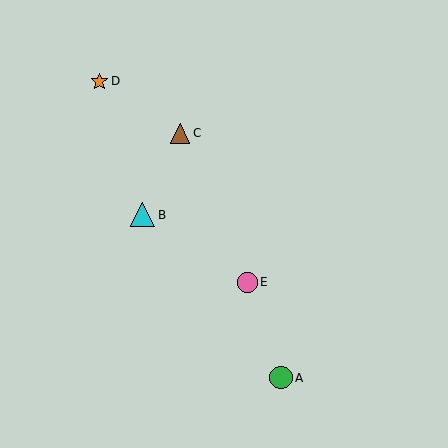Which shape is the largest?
The cyan triangle (labeled B) is the largest.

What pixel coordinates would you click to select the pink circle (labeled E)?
Click at (247, 282) to select the pink circle E.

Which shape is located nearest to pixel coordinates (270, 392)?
The green circle (labeled A) at (281, 378) is nearest to that location.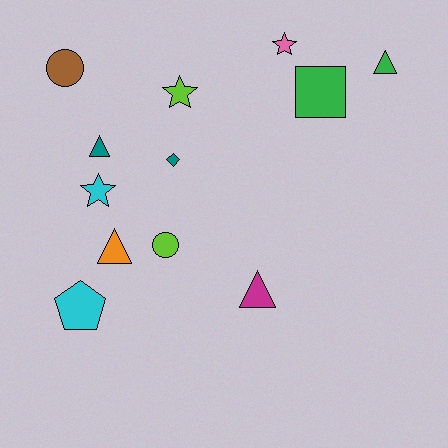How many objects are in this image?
There are 12 objects.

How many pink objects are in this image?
There is 1 pink object.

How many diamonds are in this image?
There is 1 diamond.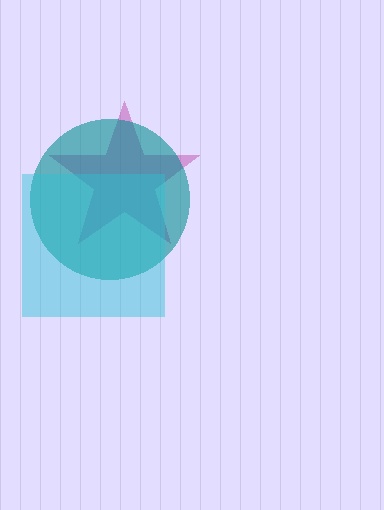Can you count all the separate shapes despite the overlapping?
Yes, there are 3 separate shapes.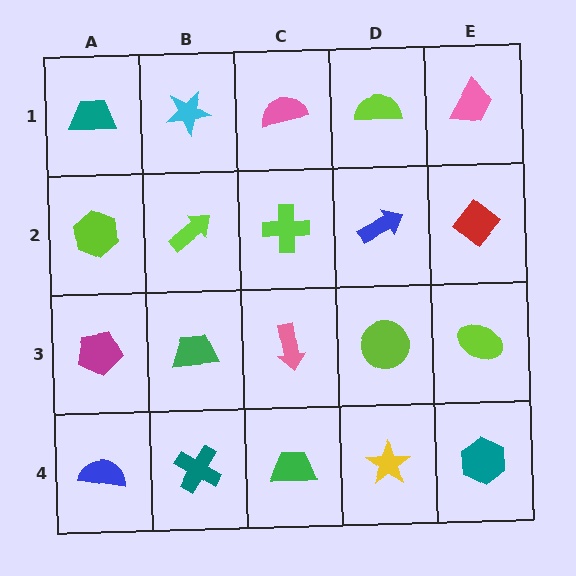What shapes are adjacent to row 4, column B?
A green trapezoid (row 3, column B), a blue semicircle (row 4, column A), a green trapezoid (row 4, column C).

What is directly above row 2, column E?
A pink trapezoid.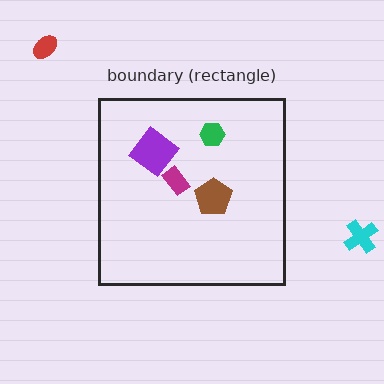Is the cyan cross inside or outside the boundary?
Outside.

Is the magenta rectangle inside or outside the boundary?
Inside.